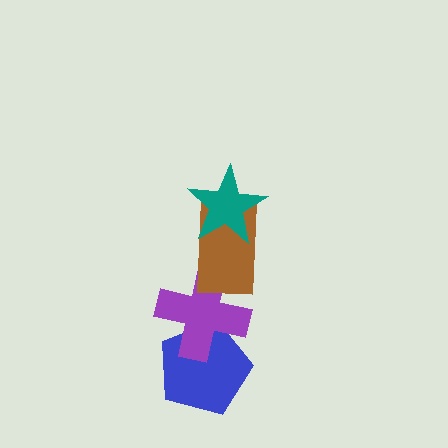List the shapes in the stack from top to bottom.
From top to bottom: the teal star, the brown rectangle, the purple cross, the blue pentagon.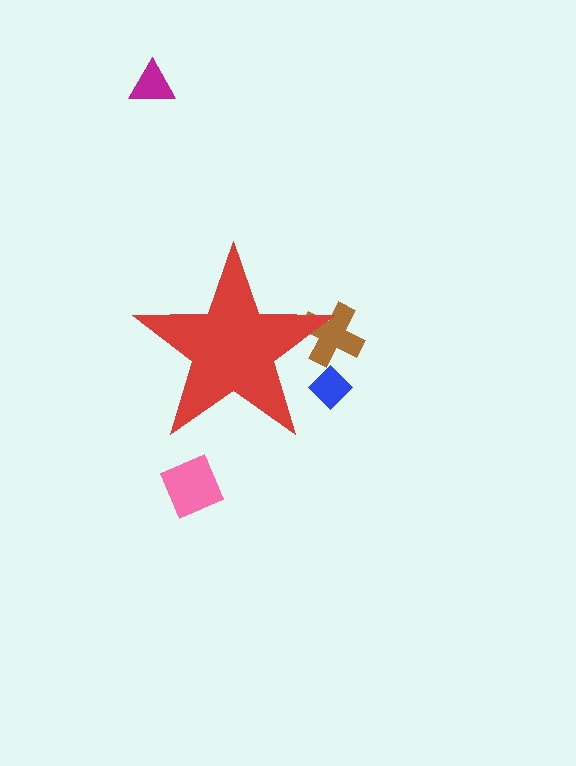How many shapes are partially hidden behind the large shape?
2 shapes are partially hidden.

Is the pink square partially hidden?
No, the pink square is fully visible.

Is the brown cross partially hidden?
Yes, the brown cross is partially hidden behind the red star.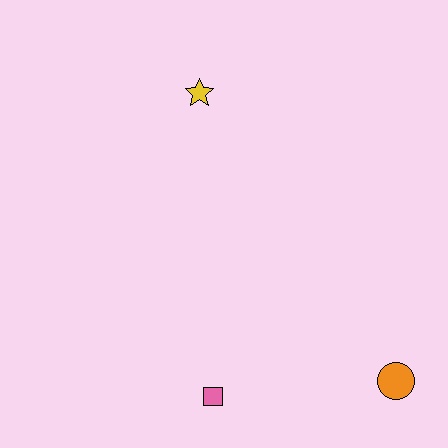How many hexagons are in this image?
There are no hexagons.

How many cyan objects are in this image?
There are no cyan objects.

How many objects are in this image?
There are 3 objects.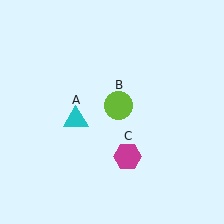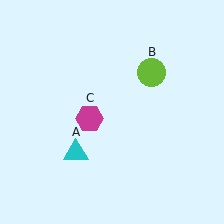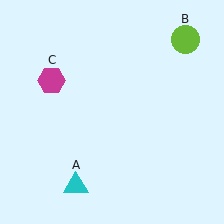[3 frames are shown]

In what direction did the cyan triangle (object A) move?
The cyan triangle (object A) moved down.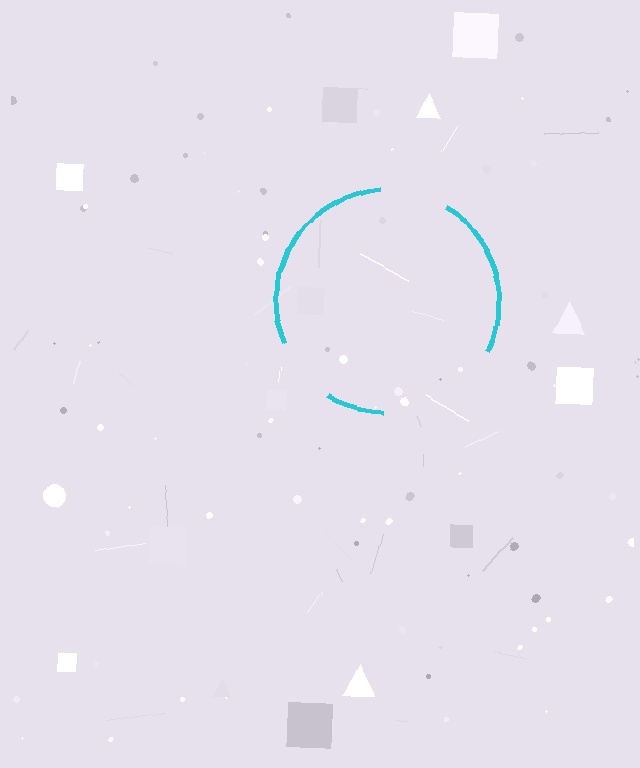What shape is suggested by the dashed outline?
The dashed outline suggests a circle.